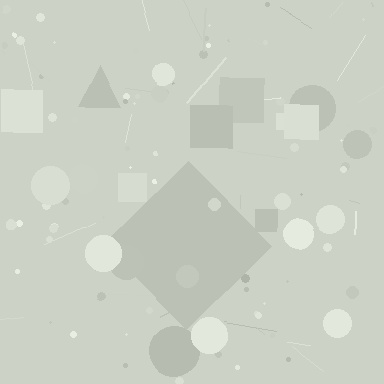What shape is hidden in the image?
A diamond is hidden in the image.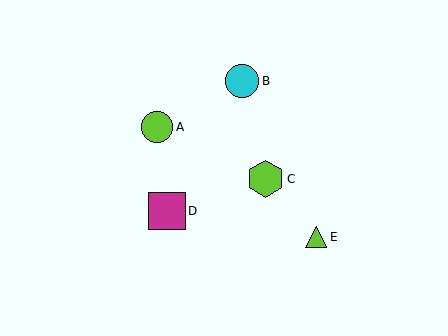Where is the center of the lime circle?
The center of the lime circle is at (157, 127).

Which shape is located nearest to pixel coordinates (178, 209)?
The magenta square (labeled D) at (167, 211) is nearest to that location.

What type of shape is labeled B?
Shape B is a cyan circle.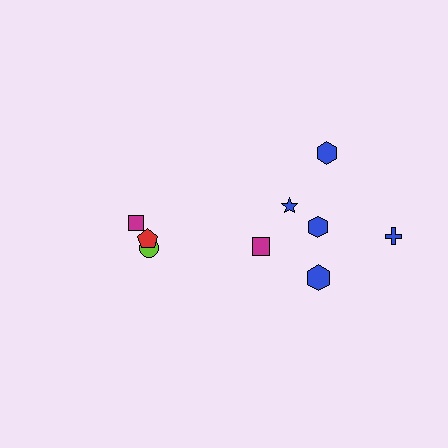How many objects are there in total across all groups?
There are 9 objects.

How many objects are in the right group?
There are 6 objects.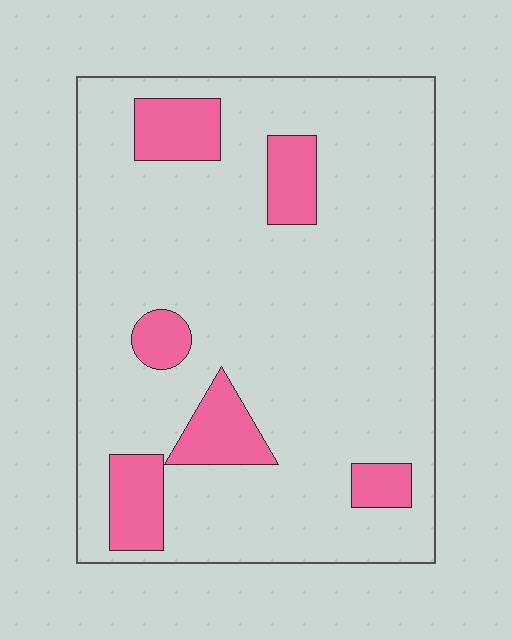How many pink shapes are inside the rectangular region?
6.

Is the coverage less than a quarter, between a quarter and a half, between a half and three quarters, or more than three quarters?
Less than a quarter.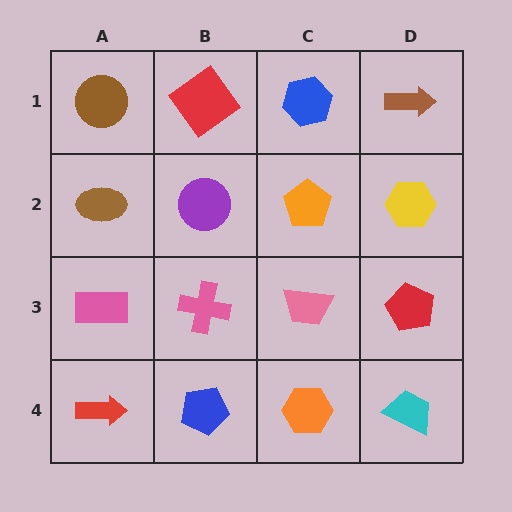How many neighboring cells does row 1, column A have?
2.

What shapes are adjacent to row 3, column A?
A brown ellipse (row 2, column A), a red arrow (row 4, column A), a pink cross (row 3, column B).